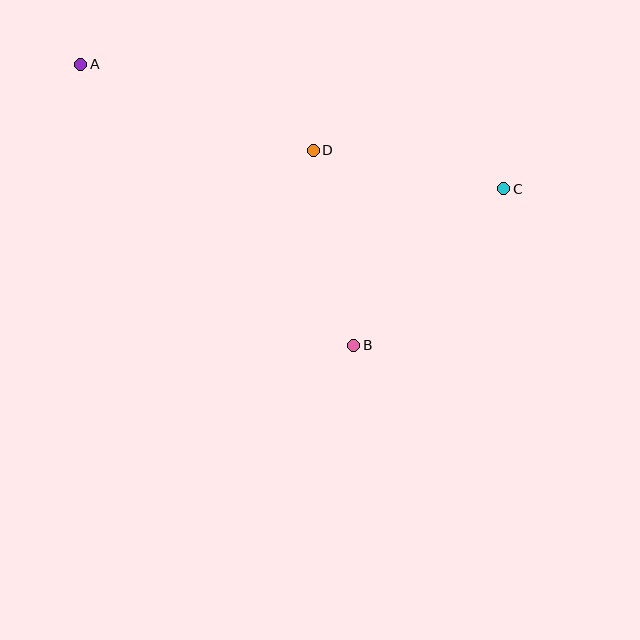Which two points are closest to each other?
Points C and D are closest to each other.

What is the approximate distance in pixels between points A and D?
The distance between A and D is approximately 248 pixels.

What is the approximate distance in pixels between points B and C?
The distance between B and C is approximately 217 pixels.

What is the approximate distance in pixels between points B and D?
The distance between B and D is approximately 199 pixels.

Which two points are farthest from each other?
Points A and C are farthest from each other.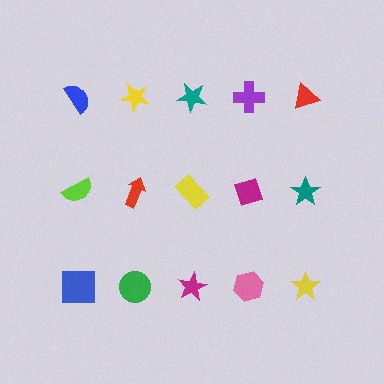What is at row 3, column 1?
A blue square.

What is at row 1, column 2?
A yellow star.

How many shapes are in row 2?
5 shapes.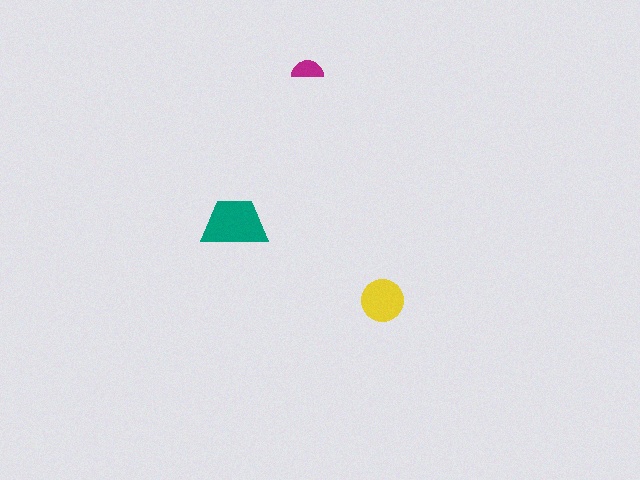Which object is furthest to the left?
The teal trapezoid is leftmost.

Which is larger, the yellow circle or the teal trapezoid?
The teal trapezoid.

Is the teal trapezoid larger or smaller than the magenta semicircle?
Larger.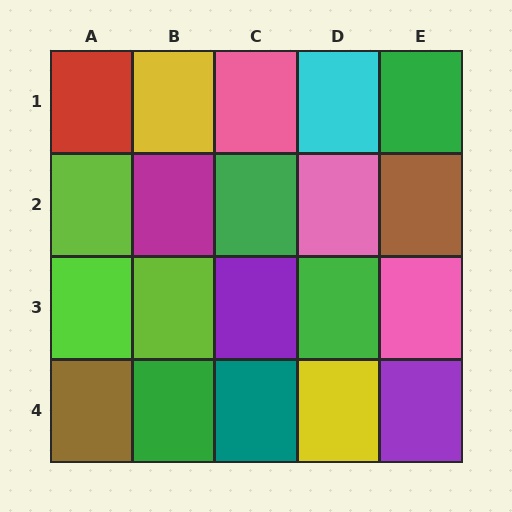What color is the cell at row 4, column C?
Teal.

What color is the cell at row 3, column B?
Lime.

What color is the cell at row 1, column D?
Cyan.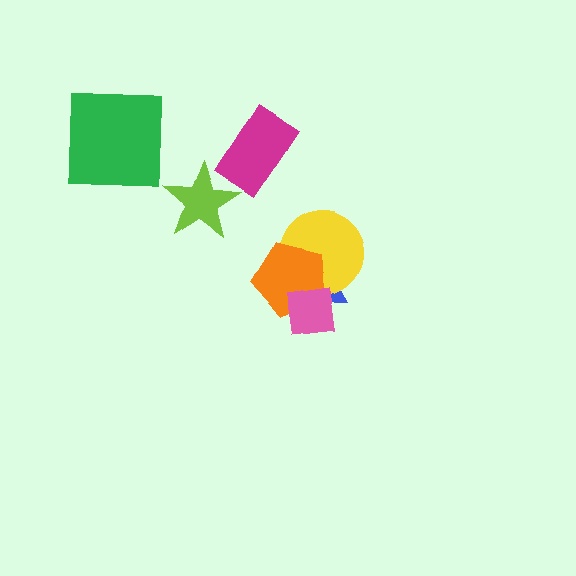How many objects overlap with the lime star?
0 objects overlap with the lime star.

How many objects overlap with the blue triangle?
3 objects overlap with the blue triangle.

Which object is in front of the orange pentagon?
The pink square is in front of the orange pentagon.